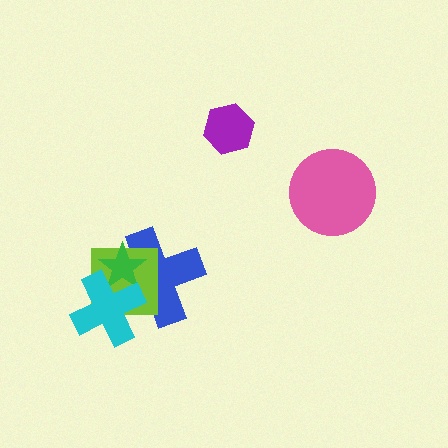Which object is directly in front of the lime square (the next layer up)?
The green star is directly in front of the lime square.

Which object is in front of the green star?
The cyan cross is in front of the green star.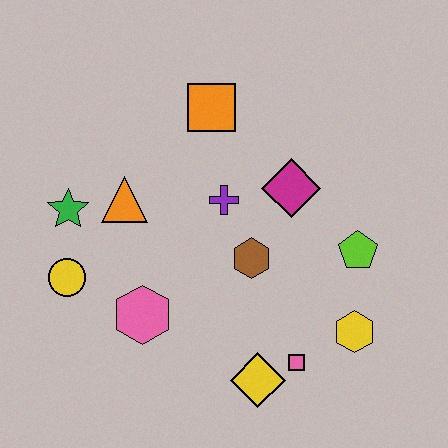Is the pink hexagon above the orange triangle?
No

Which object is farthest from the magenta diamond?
The yellow circle is farthest from the magenta diamond.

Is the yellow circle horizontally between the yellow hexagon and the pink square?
No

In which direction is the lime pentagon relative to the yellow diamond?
The lime pentagon is above the yellow diamond.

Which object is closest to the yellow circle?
The green star is closest to the yellow circle.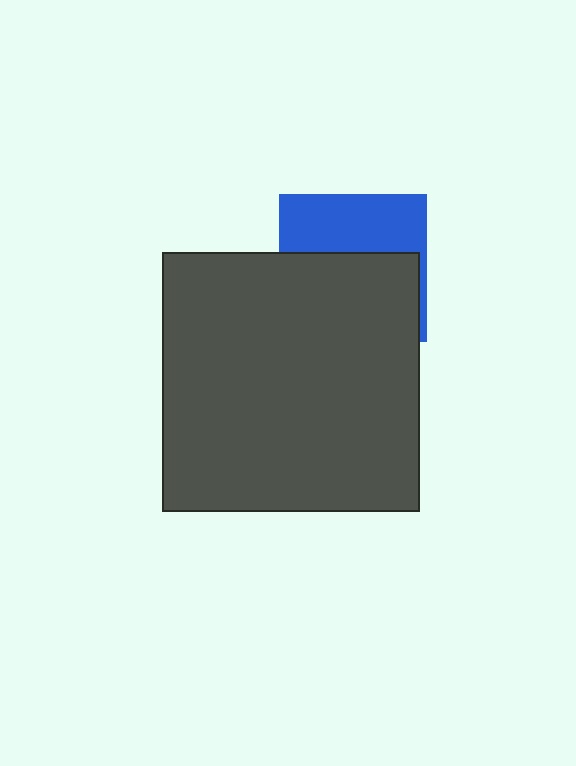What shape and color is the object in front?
The object in front is a dark gray rectangle.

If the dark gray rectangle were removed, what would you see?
You would see the complete blue square.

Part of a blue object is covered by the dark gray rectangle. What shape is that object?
It is a square.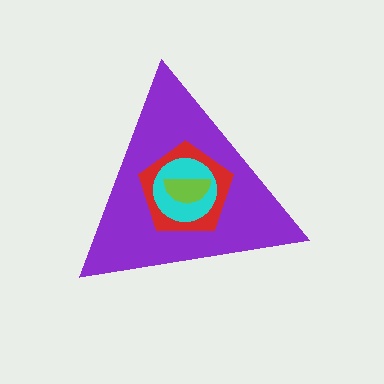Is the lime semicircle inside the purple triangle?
Yes.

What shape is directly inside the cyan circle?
The lime semicircle.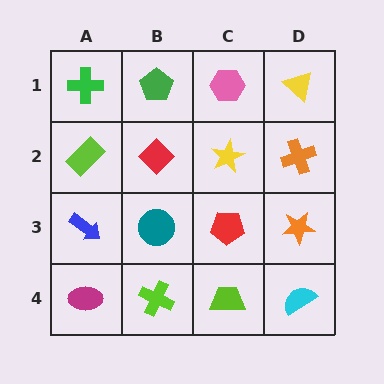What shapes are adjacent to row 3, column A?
A lime rectangle (row 2, column A), a magenta ellipse (row 4, column A), a teal circle (row 3, column B).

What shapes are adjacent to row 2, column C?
A pink hexagon (row 1, column C), a red pentagon (row 3, column C), a red diamond (row 2, column B), an orange cross (row 2, column D).